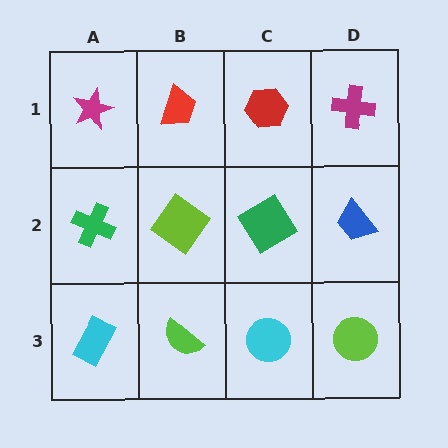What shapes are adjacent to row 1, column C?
A green diamond (row 2, column C), a red trapezoid (row 1, column B), a magenta cross (row 1, column D).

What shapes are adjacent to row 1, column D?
A blue trapezoid (row 2, column D), a red hexagon (row 1, column C).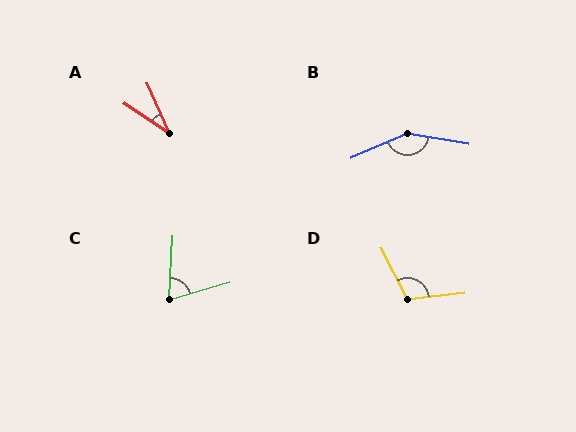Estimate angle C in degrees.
Approximately 70 degrees.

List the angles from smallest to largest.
A (32°), C (70°), D (110°), B (147°).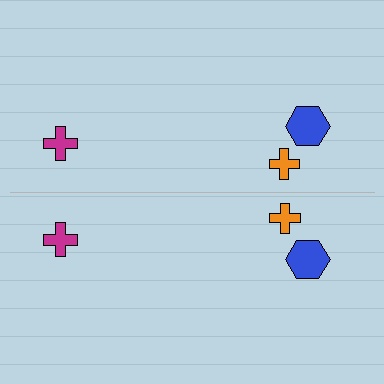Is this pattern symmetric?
Yes, this pattern has bilateral (reflection) symmetry.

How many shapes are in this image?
There are 6 shapes in this image.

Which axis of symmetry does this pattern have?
The pattern has a horizontal axis of symmetry running through the center of the image.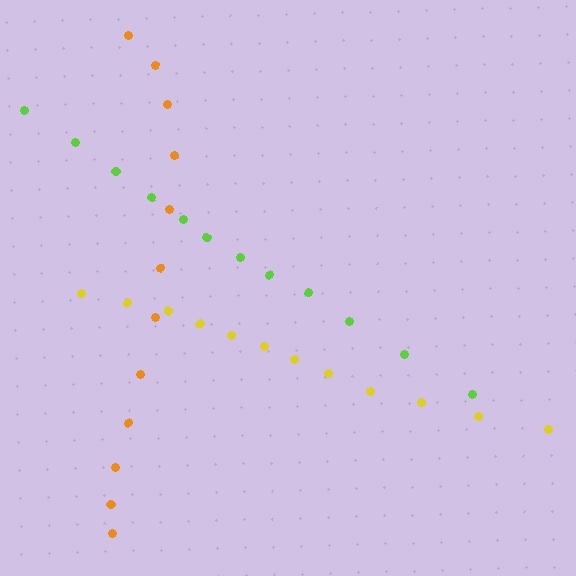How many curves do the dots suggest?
There are 3 distinct paths.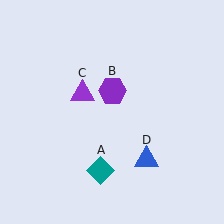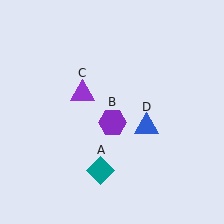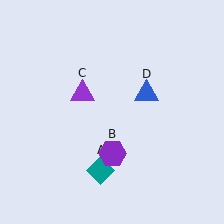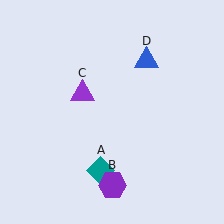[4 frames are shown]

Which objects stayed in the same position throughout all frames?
Teal diamond (object A) and purple triangle (object C) remained stationary.